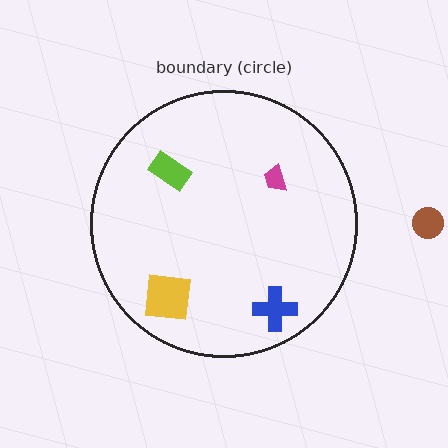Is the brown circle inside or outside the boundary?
Outside.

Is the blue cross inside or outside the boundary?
Inside.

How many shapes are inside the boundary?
4 inside, 1 outside.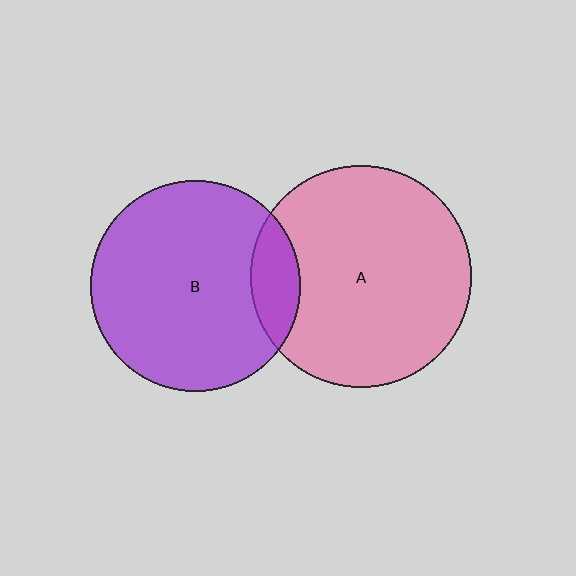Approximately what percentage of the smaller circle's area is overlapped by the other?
Approximately 15%.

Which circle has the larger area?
Circle A (pink).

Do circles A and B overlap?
Yes.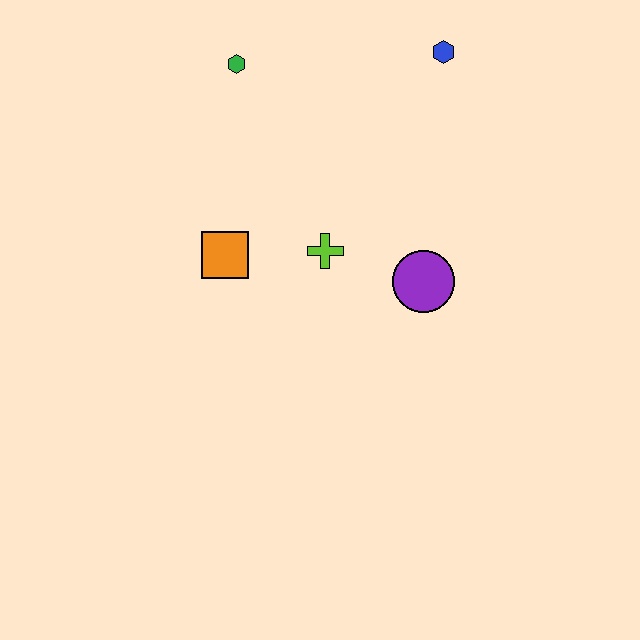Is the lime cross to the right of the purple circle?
No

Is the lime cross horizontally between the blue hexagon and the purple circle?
No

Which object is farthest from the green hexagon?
The purple circle is farthest from the green hexagon.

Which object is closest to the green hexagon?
The orange square is closest to the green hexagon.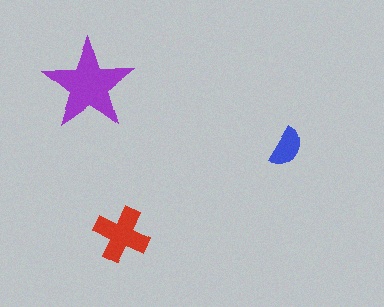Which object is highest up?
The purple star is topmost.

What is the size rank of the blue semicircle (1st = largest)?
3rd.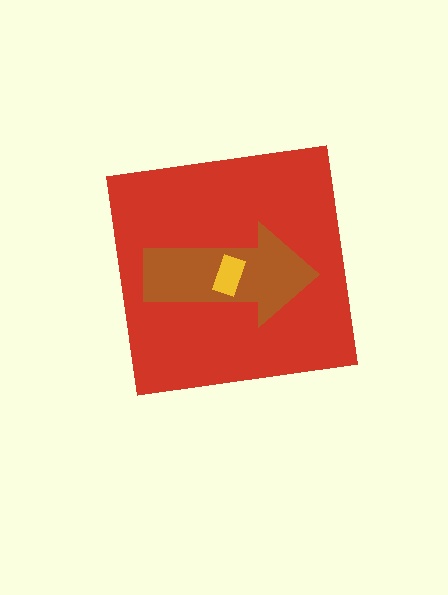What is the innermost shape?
The yellow rectangle.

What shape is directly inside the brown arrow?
The yellow rectangle.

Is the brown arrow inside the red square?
Yes.